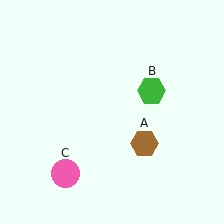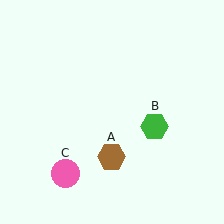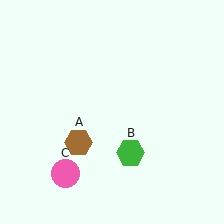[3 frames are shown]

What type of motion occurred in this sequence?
The brown hexagon (object A), green hexagon (object B) rotated clockwise around the center of the scene.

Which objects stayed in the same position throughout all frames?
Pink circle (object C) remained stationary.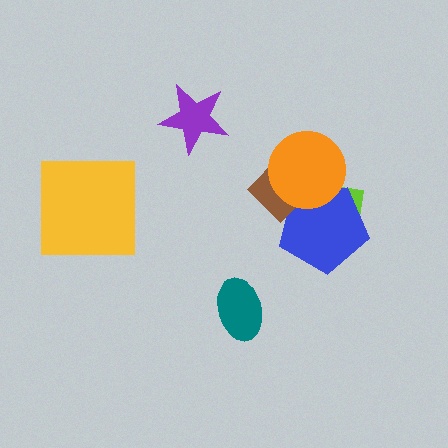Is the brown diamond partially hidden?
Yes, it is partially covered by another shape.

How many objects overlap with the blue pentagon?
3 objects overlap with the blue pentagon.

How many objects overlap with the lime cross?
3 objects overlap with the lime cross.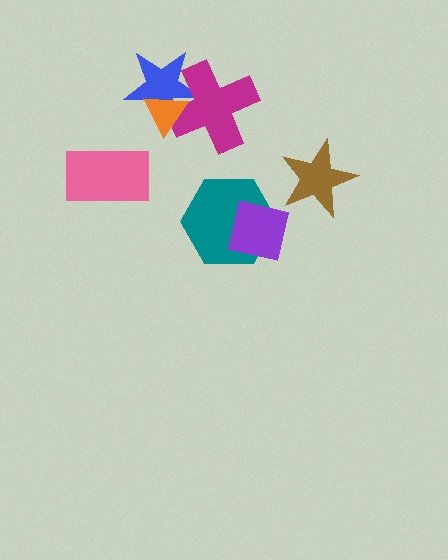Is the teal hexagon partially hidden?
Yes, it is partially covered by another shape.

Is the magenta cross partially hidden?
Yes, it is partially covered by another shape.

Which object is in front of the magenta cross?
The orange triangle is in front of the magenta cross.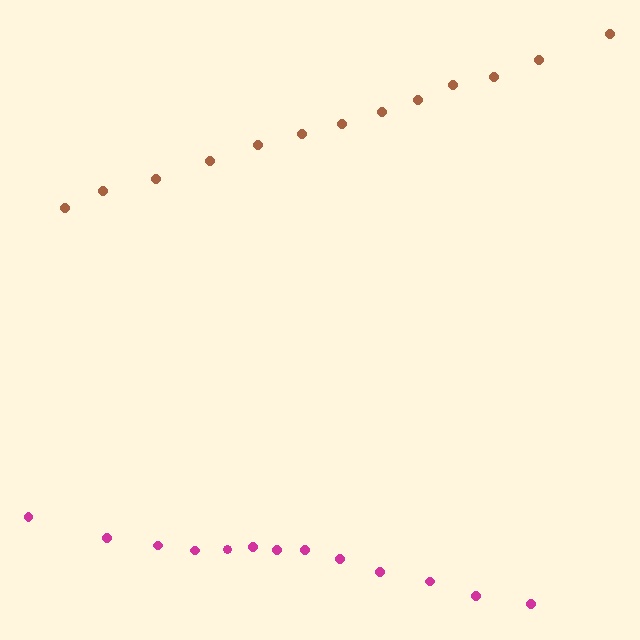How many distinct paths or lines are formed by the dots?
There are 2 distinct paths.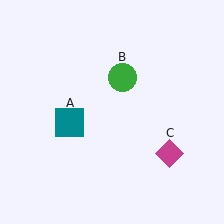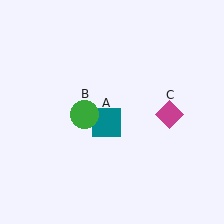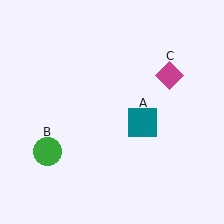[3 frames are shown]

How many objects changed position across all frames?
3 objects changed position: teal square (object A), green circle (object B), magenta diamond (object C).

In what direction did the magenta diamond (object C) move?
The magenta diamond (object C) moved up.